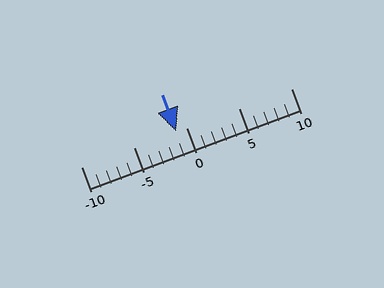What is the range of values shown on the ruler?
The ruler shows values from -10 to 10.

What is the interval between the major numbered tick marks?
The major tick marks are spaced 5 units apart.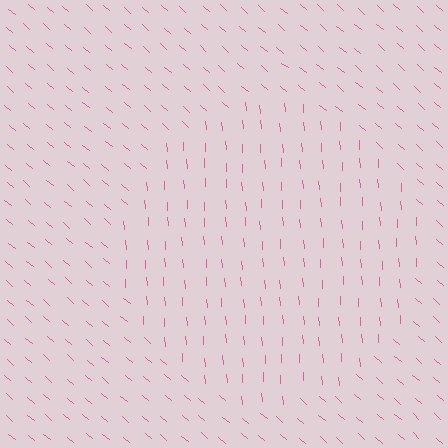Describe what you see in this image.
The image is filled with small pink line segments. A circle region in the image has lines oriented differently from the surrounding lines, creating a visible texture boundary.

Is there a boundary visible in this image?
Yes, there is a texture boundary formed by a change in line orientation.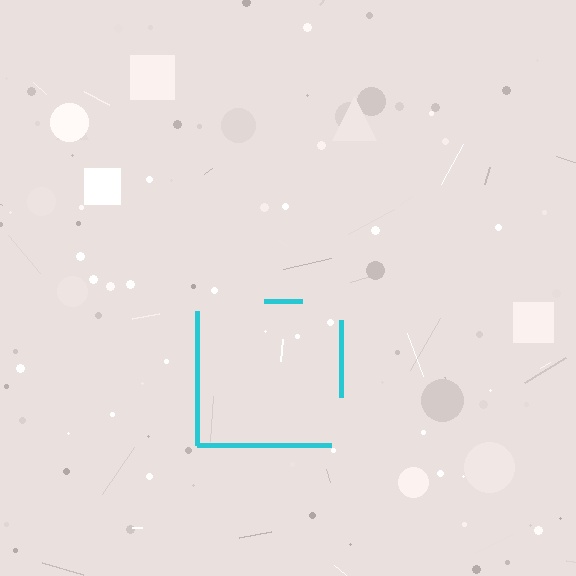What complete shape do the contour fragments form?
The contour fragments form a square.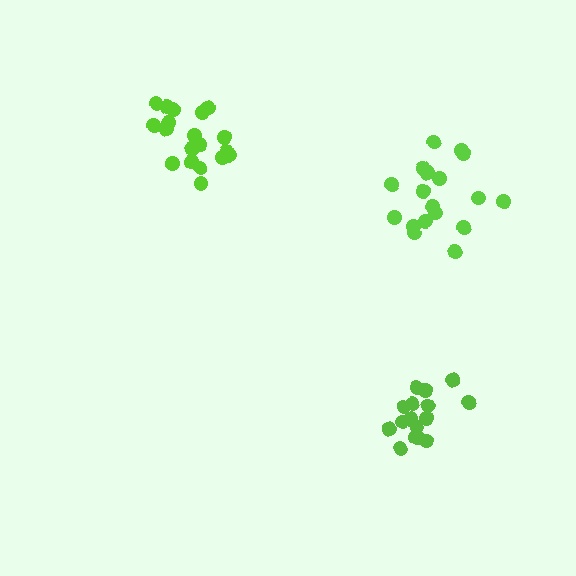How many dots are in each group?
Group 1: 19 dots, Group 2: 18 dots, Group 3: 16 dots (53 total).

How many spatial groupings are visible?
There are 3 spatial groupings.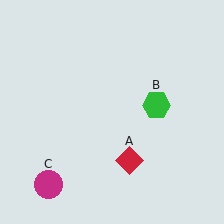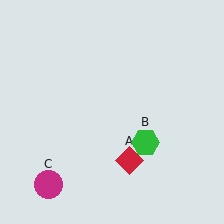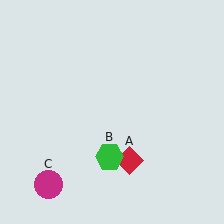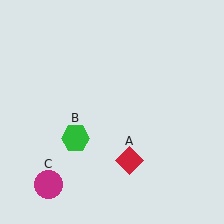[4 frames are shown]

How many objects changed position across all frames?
1 object changed position: green hexagon (object B).